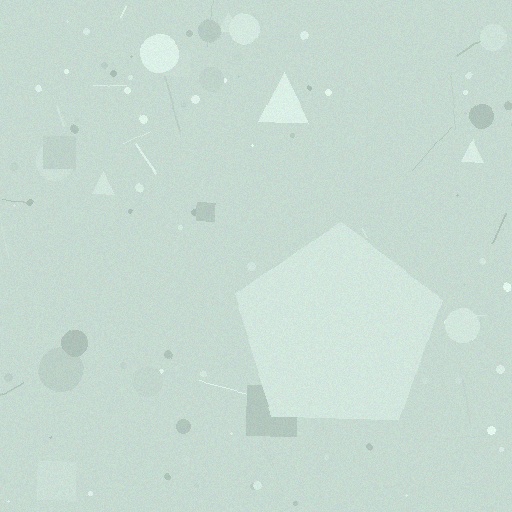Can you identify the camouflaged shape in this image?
The camouflaged shape is a pentagon.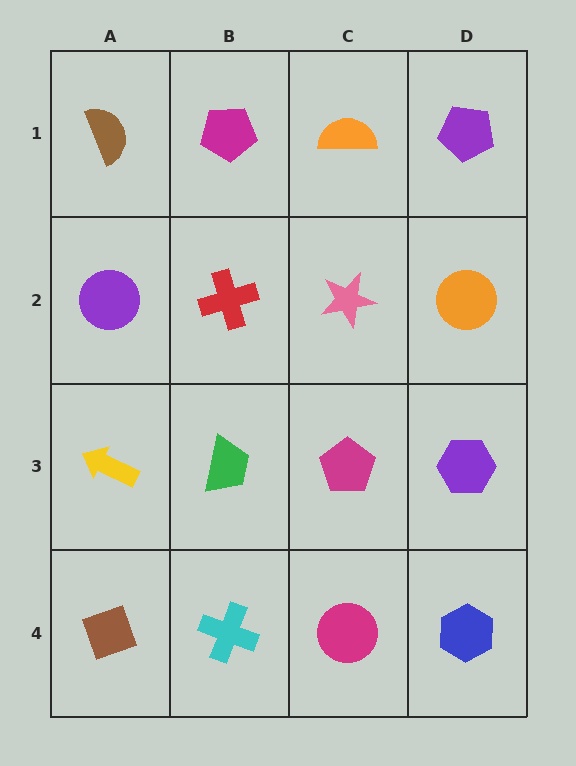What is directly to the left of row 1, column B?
A brown semicircle.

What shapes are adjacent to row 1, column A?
A purple circle (row 2, column A), a magenta pentagon (row 1, column B).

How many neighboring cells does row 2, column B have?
4.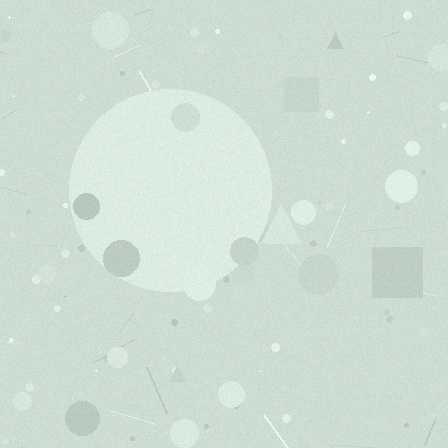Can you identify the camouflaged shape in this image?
The camouflaged shape is a circle.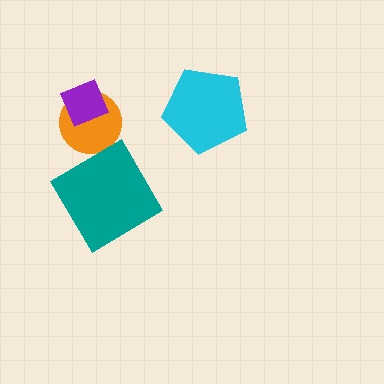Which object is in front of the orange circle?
The purple diamond is in front of the orange circle.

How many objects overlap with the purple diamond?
1 object overlaps with the purple diamond.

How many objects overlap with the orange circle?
1 object overlaps with the orange circle.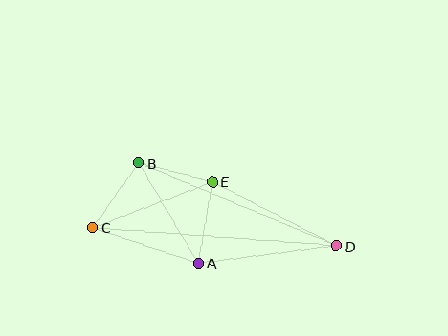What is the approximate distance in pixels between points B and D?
The distance between B and D is approximately 214 pixels.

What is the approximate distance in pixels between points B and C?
The distance between B and C is approximately 80 pixels.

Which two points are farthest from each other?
Points C and D are farthest from each other.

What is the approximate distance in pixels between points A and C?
The distance between A and C is approximately 112 pixels.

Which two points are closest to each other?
Points B and E are closest to each other.